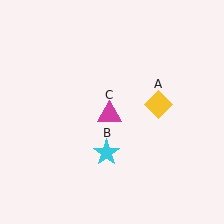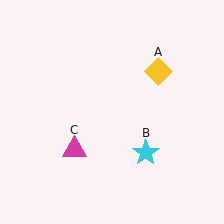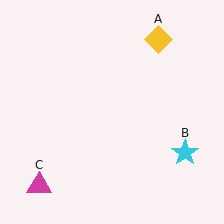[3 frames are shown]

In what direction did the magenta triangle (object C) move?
The magenta triangle (object C) moved down and to the left.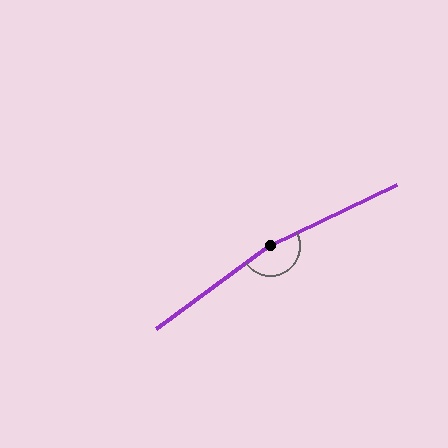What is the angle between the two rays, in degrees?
Approximately 170 degrees.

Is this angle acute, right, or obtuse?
It is obtuse.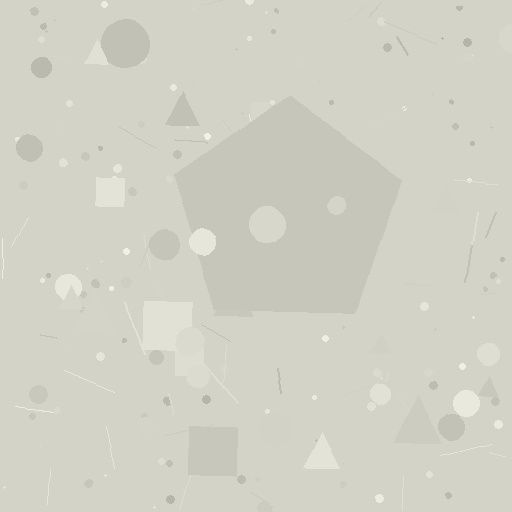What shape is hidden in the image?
A pentagon is hidden in the image.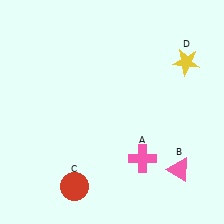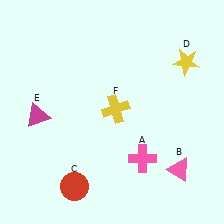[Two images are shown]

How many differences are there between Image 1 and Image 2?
There are 2 differences between the two images.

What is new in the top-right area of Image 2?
A yellow cross (F) was added in the top-right area of Image 2.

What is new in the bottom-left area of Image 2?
A magenta triangle (E) was added in the bottom-left area of Image 2.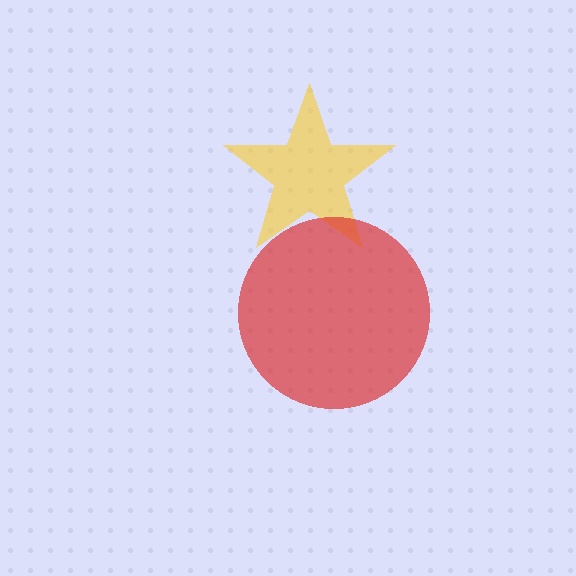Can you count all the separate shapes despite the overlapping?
Yes, there are 2 separate shapes.